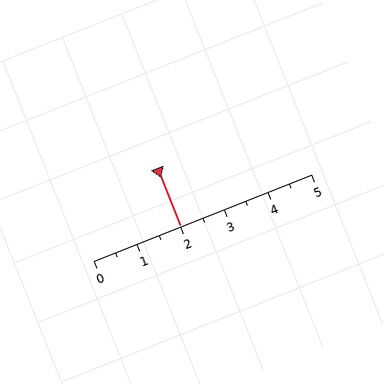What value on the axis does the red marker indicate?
The marker indicates approximately 2.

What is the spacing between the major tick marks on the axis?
The major ticks are spaced 1 apart.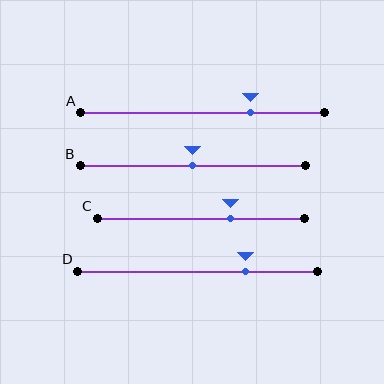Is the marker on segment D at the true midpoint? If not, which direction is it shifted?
No, the marker on segment D is shifted to the right by about 20% of the segment length.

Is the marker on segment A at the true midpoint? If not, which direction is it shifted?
No, the marker on segment A is shifted to the right by about 20% of the segment length.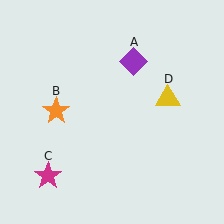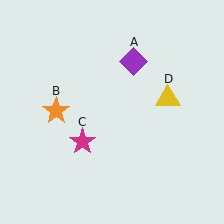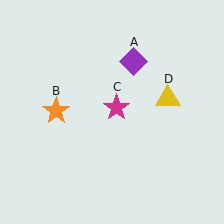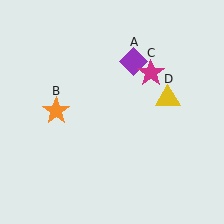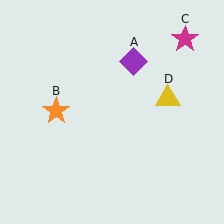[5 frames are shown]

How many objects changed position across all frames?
1 object changed position: magenta star (object C).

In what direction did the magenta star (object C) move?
The magenta star (object C) moved up and to the right.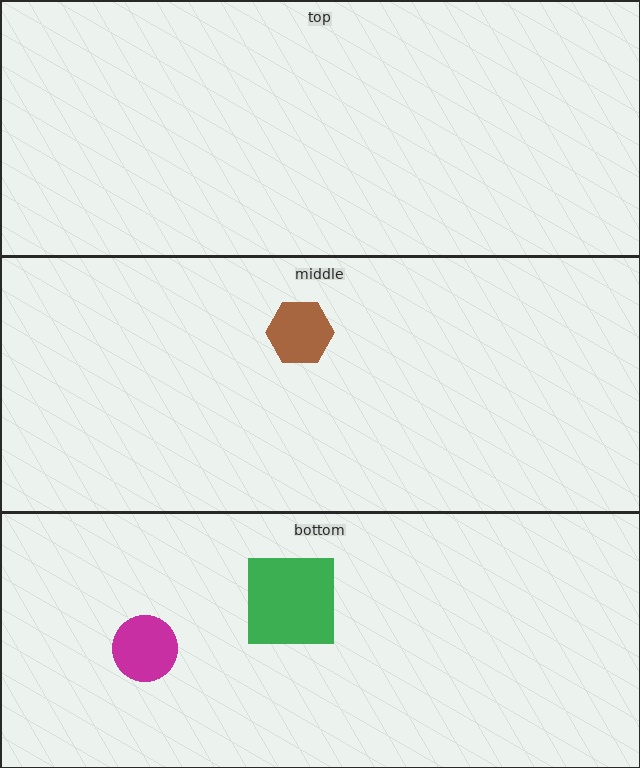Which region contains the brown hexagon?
The middle region.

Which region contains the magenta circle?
The bottom region.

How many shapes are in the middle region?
1.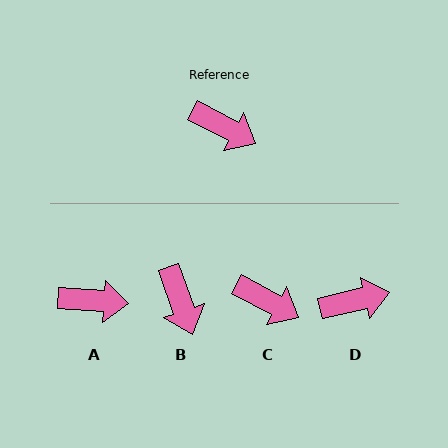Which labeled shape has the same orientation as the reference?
C.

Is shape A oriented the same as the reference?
No, it is off by about 24 degrees.